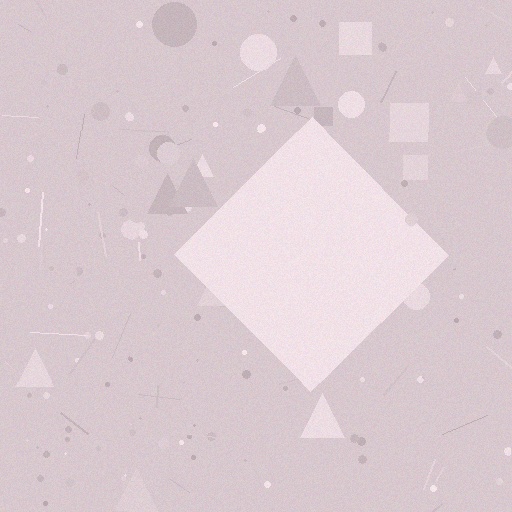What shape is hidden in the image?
A diamond is hidden in the image.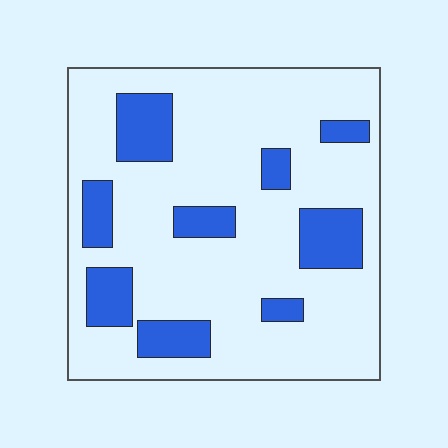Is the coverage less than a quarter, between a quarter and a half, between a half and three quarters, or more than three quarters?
Less than a quarter.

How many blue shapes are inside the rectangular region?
9.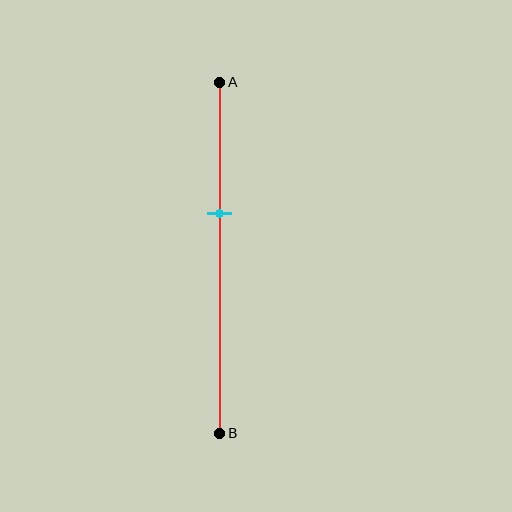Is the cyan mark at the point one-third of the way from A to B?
No, the mark is at about 35% from A, not at the 33% one-third point.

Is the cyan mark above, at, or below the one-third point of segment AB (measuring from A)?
The cyan mark is below the one-third point of segment AB.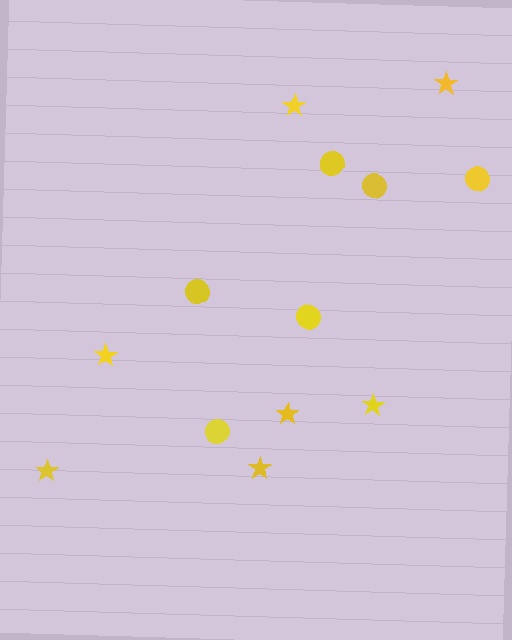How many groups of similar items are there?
There are 2 groups: one group of stars (7) and one group of circles (6).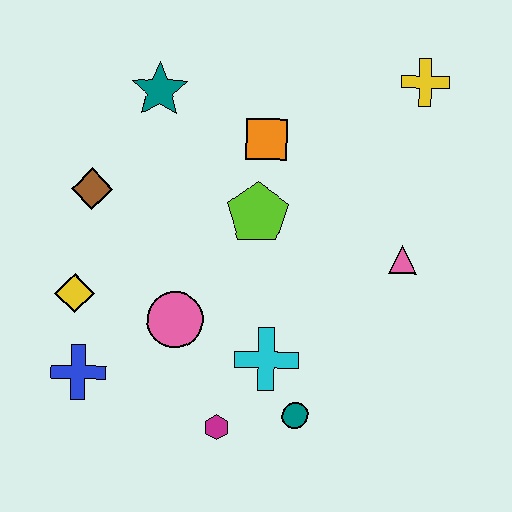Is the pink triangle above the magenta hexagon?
Yes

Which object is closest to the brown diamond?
The yellow diamond is closest to the brown diamond.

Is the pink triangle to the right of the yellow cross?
No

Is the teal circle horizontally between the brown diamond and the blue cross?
No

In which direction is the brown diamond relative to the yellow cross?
The brown diamond is to the left of the yellow cross.